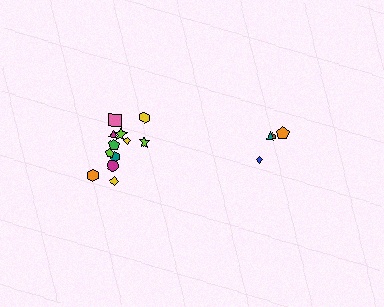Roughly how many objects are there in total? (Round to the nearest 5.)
Roughly 15 objects in total.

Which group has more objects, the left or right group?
The left group.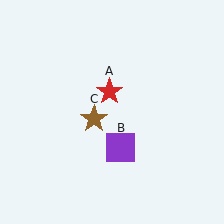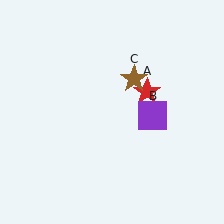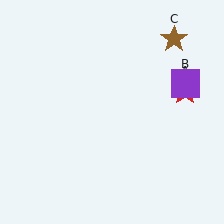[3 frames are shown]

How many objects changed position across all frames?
3 objects changed position: red star (object A), purple square (object B), brown star (object C).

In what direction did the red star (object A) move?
The red star (object A) moved right.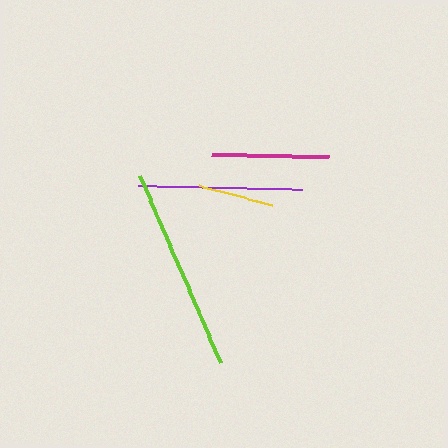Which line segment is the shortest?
The yellow line is the shortest at approximately 76 pixels.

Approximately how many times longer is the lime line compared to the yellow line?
The lime line is approximately 2.7 times the length of the yellow line.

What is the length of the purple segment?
The purple segment is approximately 164 pixels long.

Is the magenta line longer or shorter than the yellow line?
The magenta line is longer than the yellow line.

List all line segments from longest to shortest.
From longest to shortest: lime, purple, magenta, yellow.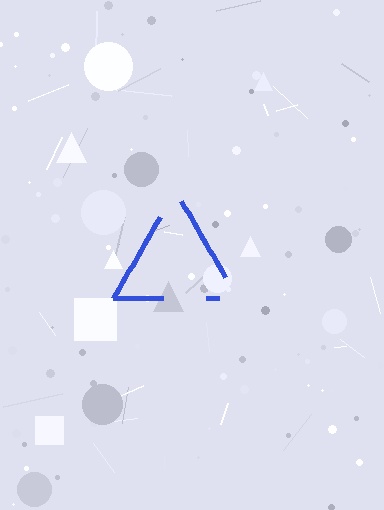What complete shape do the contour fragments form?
The contour fragments form a triangle.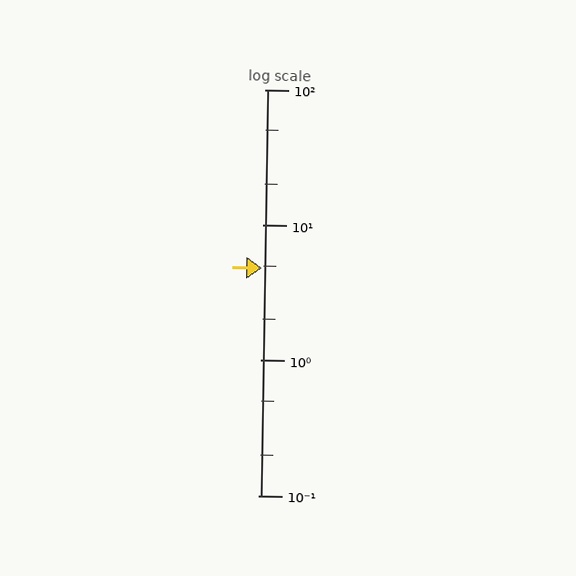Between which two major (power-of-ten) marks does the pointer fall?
The pointer is between 1 and 10.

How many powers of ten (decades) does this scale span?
The scale spans 3 decades, from 0.1 to 100.